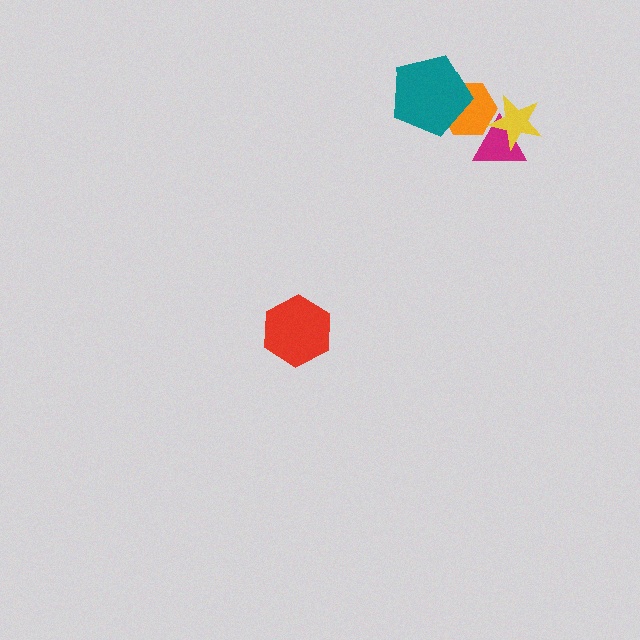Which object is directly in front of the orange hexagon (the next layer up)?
The magenta triangle is directly in front of the orange hexagon.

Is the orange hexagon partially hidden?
Yes, it is partially covered by another shape.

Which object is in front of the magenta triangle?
The yellow star is in front of the magenta triangle.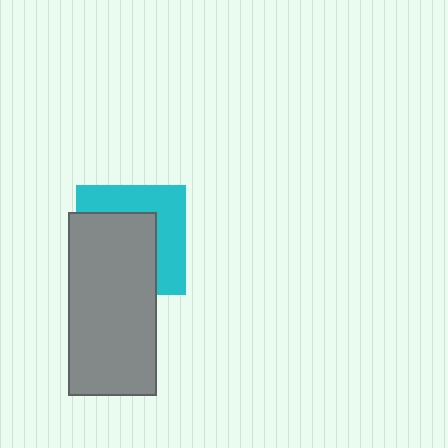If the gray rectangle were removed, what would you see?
You would see the complete cyan square.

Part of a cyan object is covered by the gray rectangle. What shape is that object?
It is a square.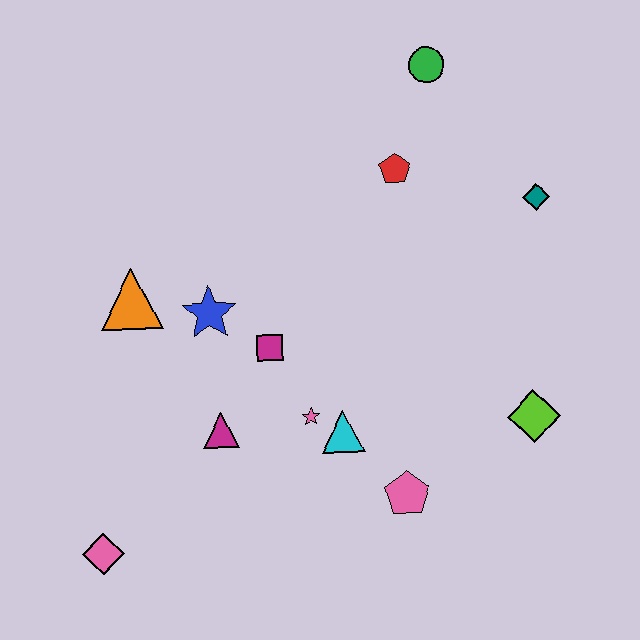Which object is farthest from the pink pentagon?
The green circle is farthest from the pink pentagon.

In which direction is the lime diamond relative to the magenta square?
The lime diamond is to the right of the magenta square.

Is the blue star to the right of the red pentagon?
No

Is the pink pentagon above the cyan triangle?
No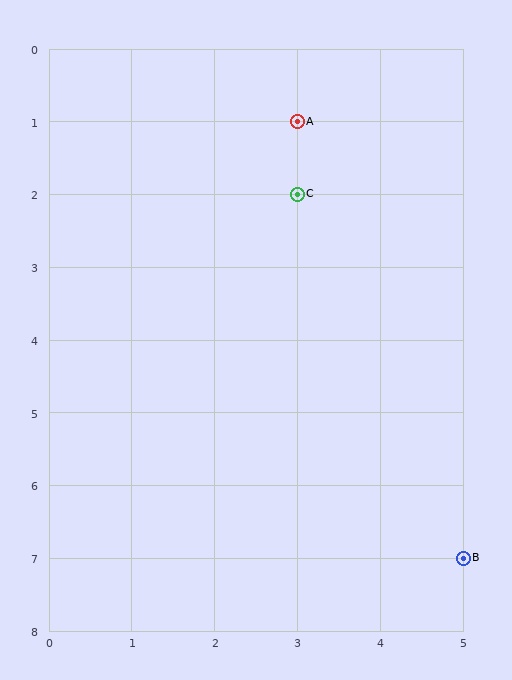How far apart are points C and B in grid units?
Points C and B are 2 columns and 5 rows apart (about 5.4 grid units diagonally).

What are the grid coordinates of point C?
Point C is at grid coordinates (3, 2).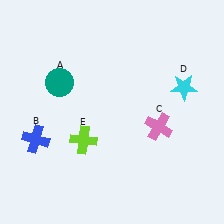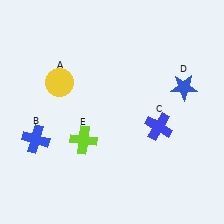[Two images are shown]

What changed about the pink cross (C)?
In Image 1, C is pink. In Image 2, it changed to blue.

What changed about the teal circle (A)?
In Image 1, A is teal. In Image 2, it changed to yellow.